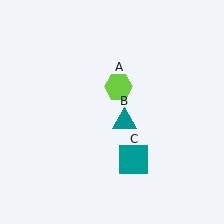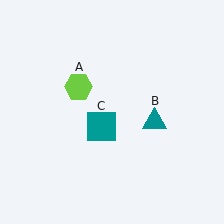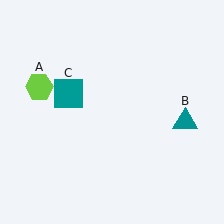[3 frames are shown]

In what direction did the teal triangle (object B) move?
The teal triangle (object B) moved right.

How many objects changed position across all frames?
3 objects changed position: lime hexagon (object A), teal triangle (object B), teal square (object C).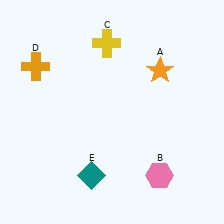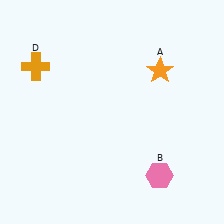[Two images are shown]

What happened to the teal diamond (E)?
The teal diamond (E) was removed in Image 2. It was in the bottom-left area of Image 1.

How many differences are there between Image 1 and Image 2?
There are 2 differences between the two images.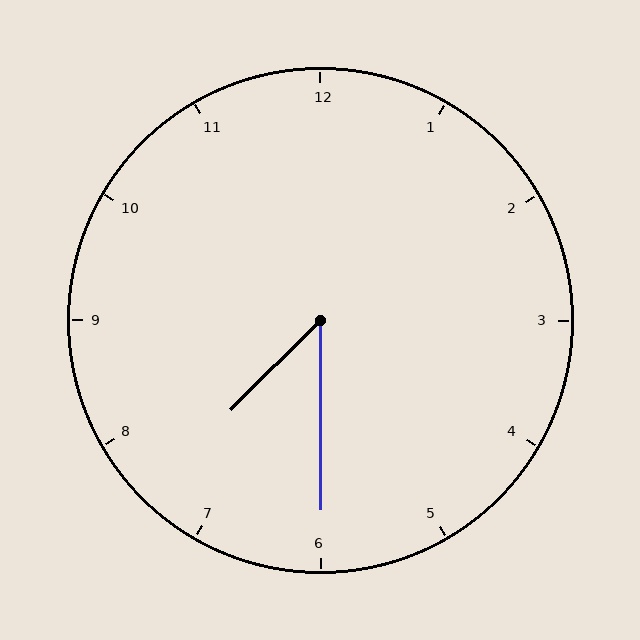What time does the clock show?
7:30.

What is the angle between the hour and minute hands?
Approximately 45 degrees.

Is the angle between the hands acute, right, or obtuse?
It is acute.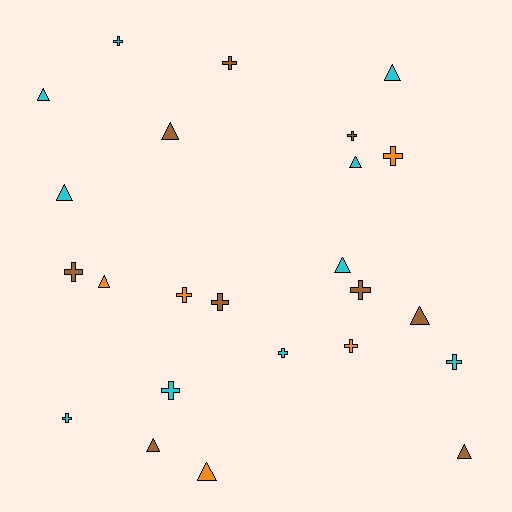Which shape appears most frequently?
Cross, with 13 objects.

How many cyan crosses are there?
There are 5 cyan crosses.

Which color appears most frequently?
Cyan, with 10 objects.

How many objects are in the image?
There are 24 objects.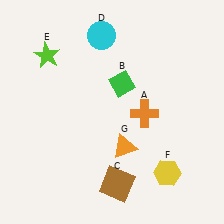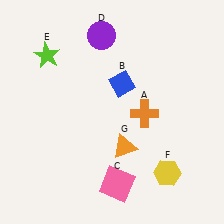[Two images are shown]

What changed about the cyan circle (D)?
In Image 1, D is cyan. In Image 2, it changed to purple.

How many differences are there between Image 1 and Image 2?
There are 3 differences between the two images.